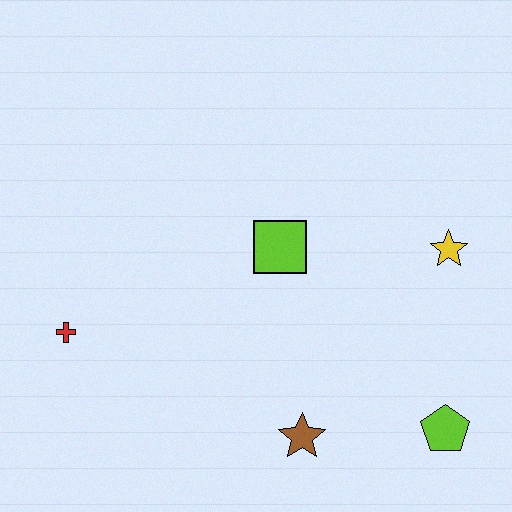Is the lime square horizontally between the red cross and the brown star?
Yes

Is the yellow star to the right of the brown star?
Yes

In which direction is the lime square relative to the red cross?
The lime square is to the right of the red cross.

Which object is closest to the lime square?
The yellow star is closest to the lime square.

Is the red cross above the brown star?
Yes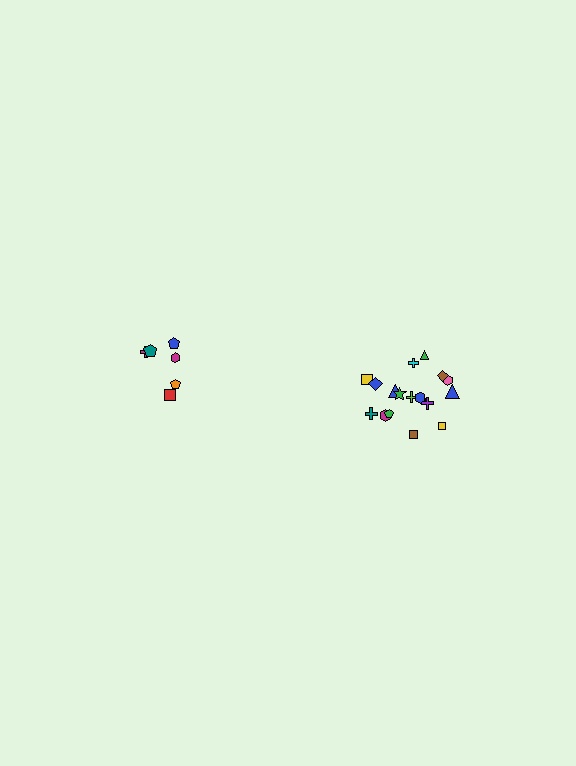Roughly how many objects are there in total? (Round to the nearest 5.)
Roughly 25 objects in total.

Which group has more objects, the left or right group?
The right group.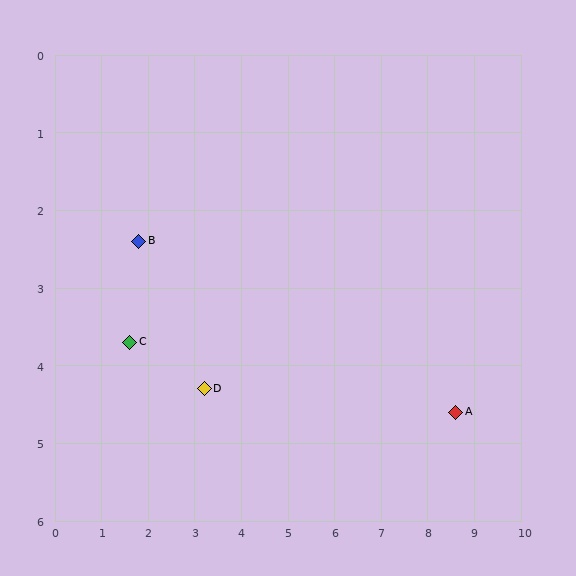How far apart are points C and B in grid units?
Points C and B are about 1.3 grid units apart.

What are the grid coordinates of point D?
Point D is at approximately (3.2, 4.3).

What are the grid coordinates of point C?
Point C is at approximately (1.6, 3.7).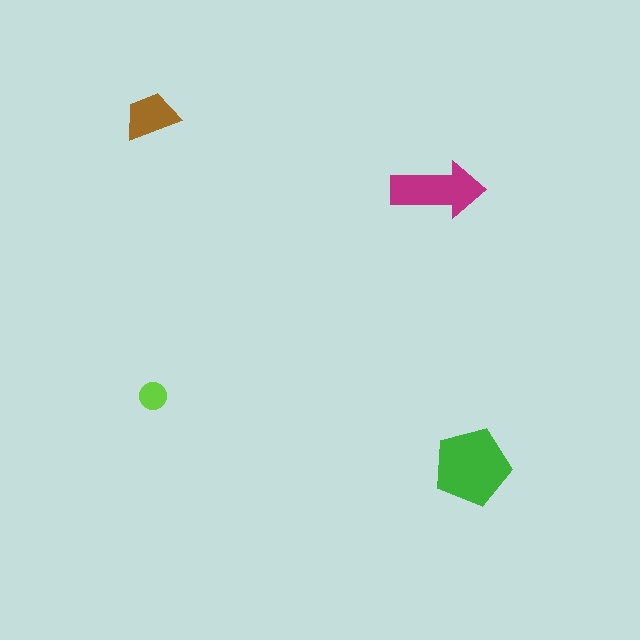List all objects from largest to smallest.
The green pentagon, the magenta arrow, the brown trapezoid, the lime circle.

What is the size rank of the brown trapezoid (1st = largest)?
3rd.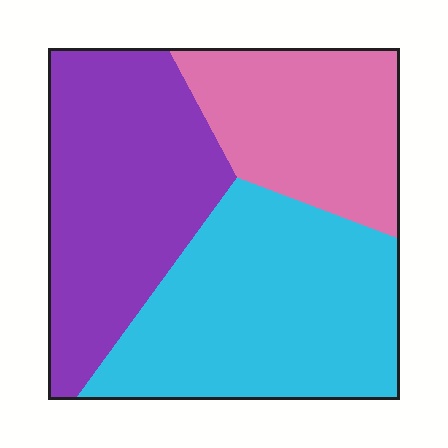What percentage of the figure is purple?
Purple covers roughly 35% of the figure.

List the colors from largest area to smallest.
From largest to smallest: cyan, purple, pink.